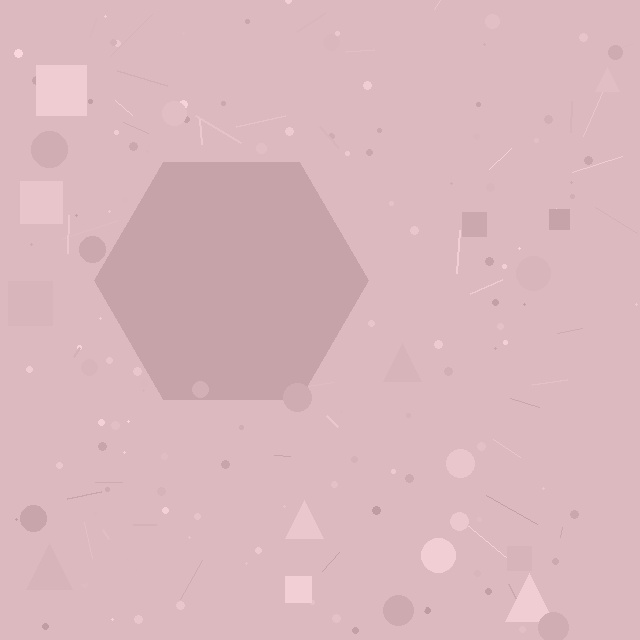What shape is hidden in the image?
A hexagon is hidden in the image.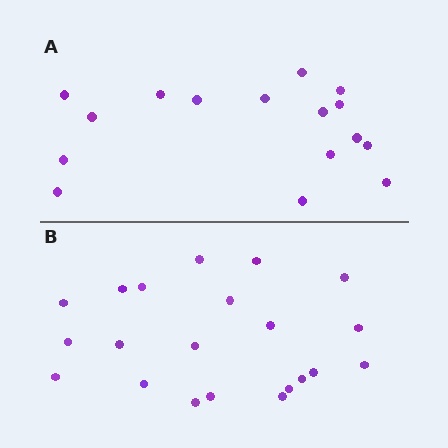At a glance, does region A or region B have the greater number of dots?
Region B (the bottom region) has more dots.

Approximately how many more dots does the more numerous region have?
Region B has about 5 more dots than region A.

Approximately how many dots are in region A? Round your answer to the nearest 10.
About 20 dots. (The exact count is 16, which rounds to 20.)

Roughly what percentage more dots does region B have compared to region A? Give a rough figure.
About 30% more.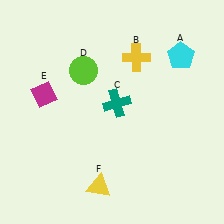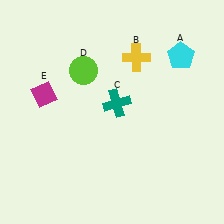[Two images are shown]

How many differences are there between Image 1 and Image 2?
There is 1 difference between the two images.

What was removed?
The yellow triangle (F) was removed in Image 2.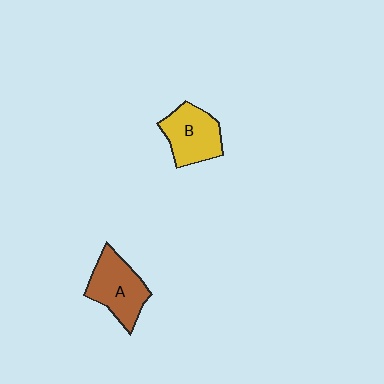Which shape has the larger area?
Shape A (brown).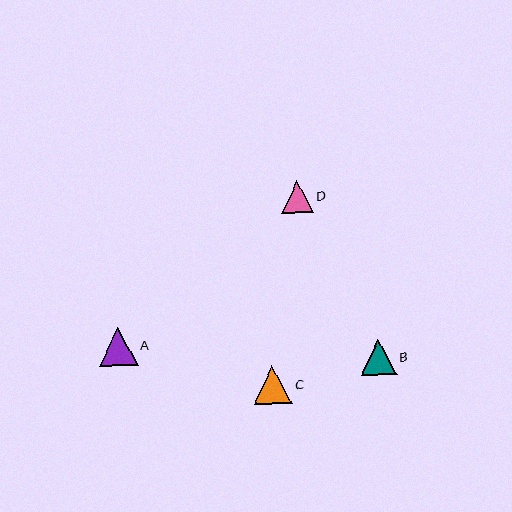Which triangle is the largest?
Triangle A is the largest with a size of approximately 39 pixels.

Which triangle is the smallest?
Triangle D is the smallest with a size of approximately 32 pixels.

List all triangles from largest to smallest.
From largest to smallest: A, C, B, D.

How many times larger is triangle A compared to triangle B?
Triangle A is approximately 1.1 times the size of triangle B.